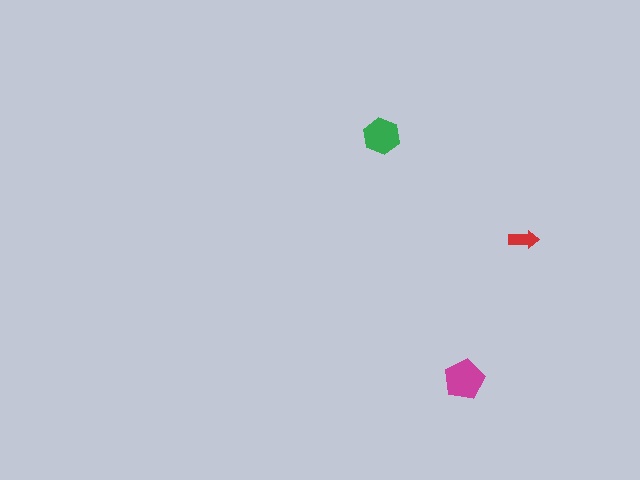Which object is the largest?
The magenta pentagon.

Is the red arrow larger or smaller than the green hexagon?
Smaller.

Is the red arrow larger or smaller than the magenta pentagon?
Smaller.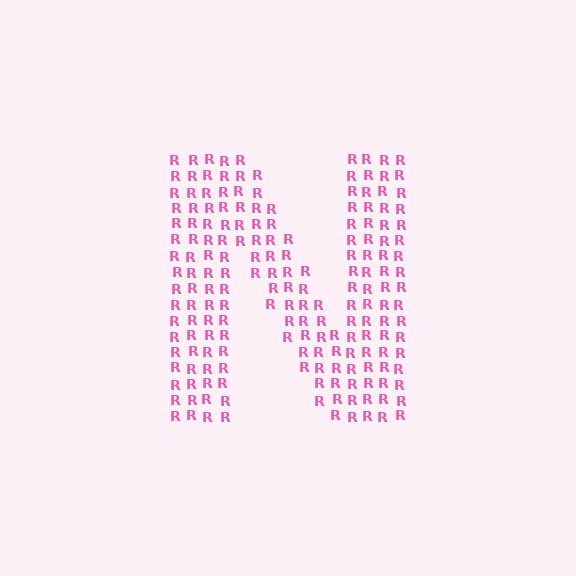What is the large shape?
The large shape is the letter N.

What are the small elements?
The small elements are letter R's.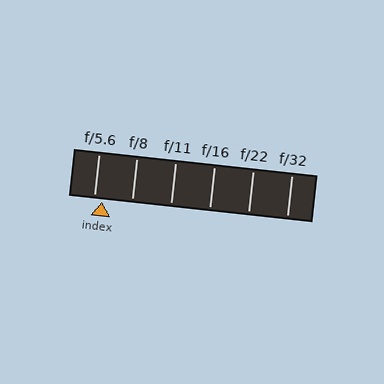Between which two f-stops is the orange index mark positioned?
The index mark is between f/5.6 and f/8.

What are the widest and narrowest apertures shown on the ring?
The widest aperture shown is f/5.6 and the narrowest is f/32.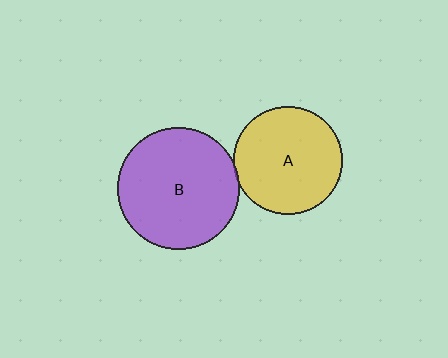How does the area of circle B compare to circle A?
Approximately 1.3 times.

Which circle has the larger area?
Circle B (purple).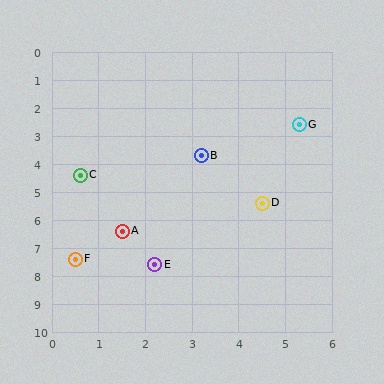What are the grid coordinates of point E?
Point E is at approximately (2.2, 7.6).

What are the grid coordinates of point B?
Point B is at approximately (3.2, 3.7).